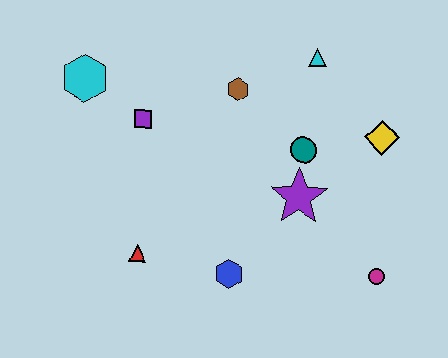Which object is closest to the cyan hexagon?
The purple square is closest to the cyan hexagon.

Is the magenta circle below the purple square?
Yes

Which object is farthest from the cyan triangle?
The red triangle is farthest from the cyan triangle.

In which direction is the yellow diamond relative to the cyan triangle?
The yellow diamond is below the cyan triangle.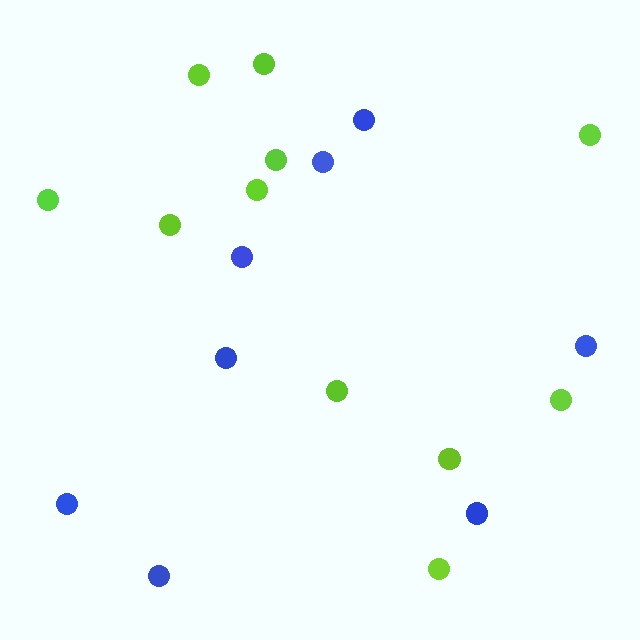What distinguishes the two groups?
There are 2 groups: one group of lime circles (11) and one group of blue circles (8).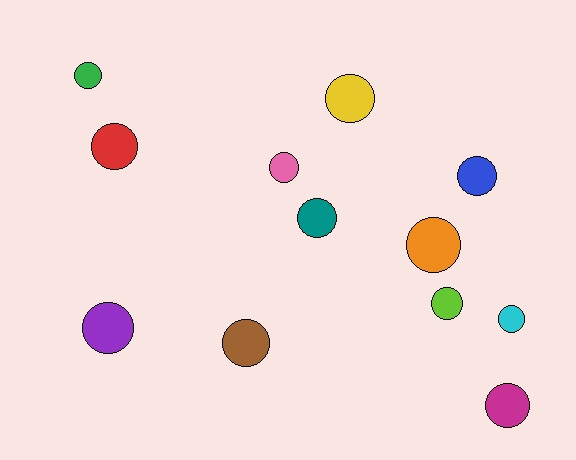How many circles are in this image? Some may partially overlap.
There are 12 circles.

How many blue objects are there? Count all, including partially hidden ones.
There is 1 blue object.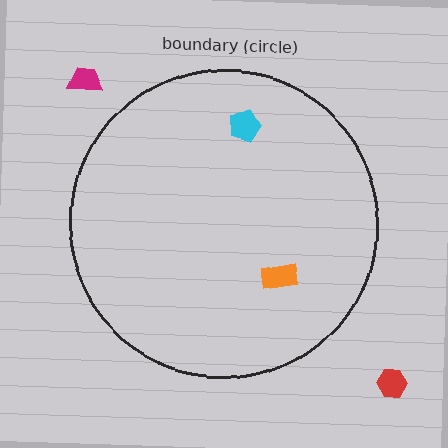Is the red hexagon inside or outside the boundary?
Outside.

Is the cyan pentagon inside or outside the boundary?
Inside.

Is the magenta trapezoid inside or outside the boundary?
Outside.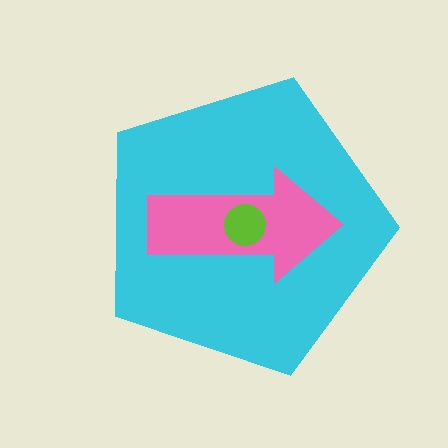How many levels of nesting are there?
3.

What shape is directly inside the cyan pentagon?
The pink arrow.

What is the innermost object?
The lime circle.